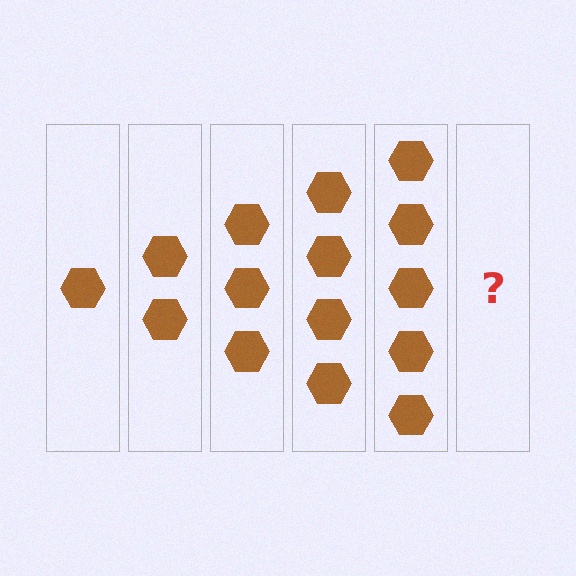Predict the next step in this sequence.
The next step is 6 hexagons.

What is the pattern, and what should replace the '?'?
The pattern is that each step adds one more hexagon. The '?' should be 6 hexagons.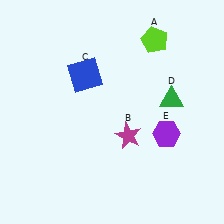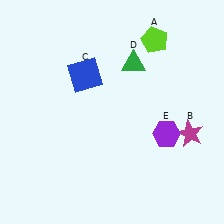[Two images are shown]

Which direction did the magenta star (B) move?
The magenta star (B) moved right.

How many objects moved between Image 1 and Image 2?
2 objects moved between the two images.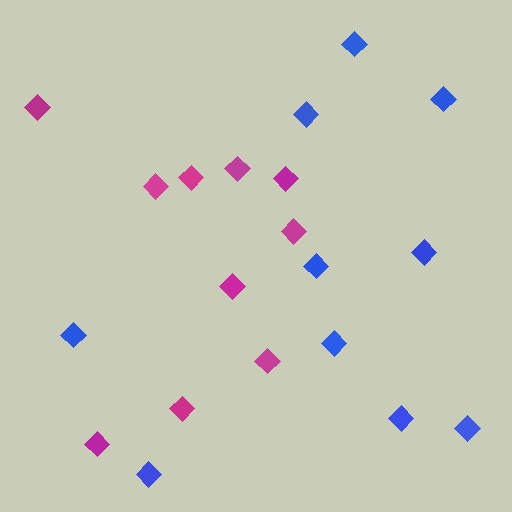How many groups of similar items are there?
There are 2 groups: one group of blue diamonds (10) and one group of magenta diamonds (10).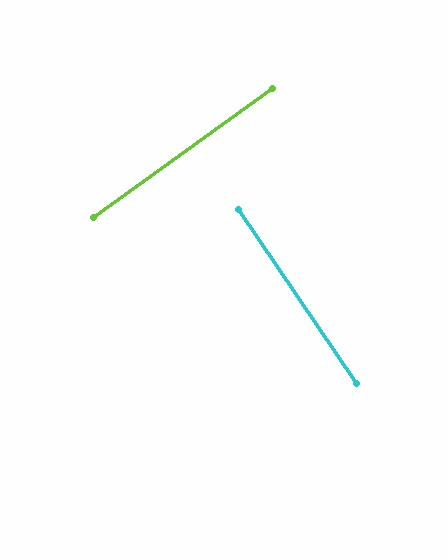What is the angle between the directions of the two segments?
Approximately 88 degrees.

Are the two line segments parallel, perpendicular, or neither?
Perpendicular — they meet at approximately 88°.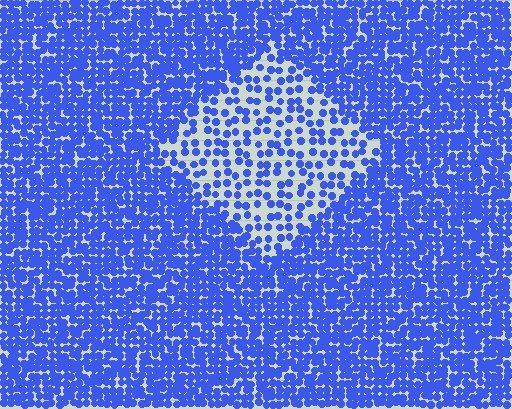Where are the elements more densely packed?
The elements are more densely packed outside the diamond boundary.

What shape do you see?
I see a diamond.